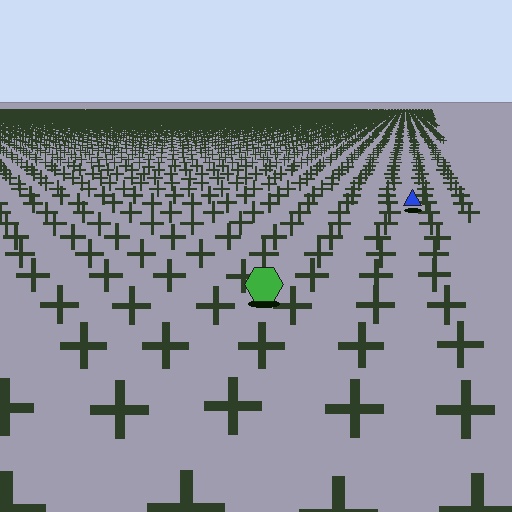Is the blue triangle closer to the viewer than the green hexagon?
No. The green hexagon is closer — you can tell from the texture gradient: the ground texture is coarser near it.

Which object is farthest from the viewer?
The blue triangle is farthest from the viewer. It appears smaller and the ground texture around it is denser.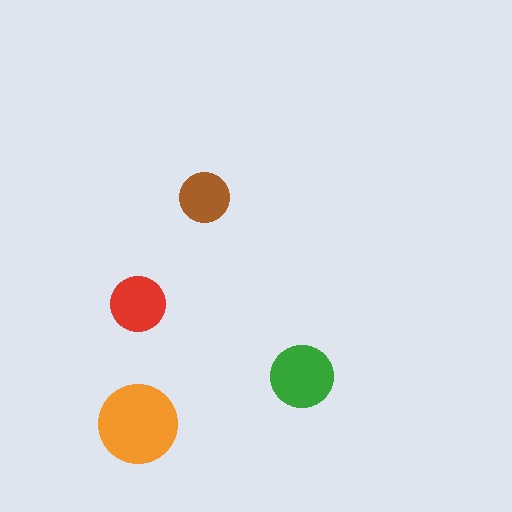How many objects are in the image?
There are 4 objects in the image.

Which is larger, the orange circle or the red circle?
The orange one.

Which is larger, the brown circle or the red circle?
The red one.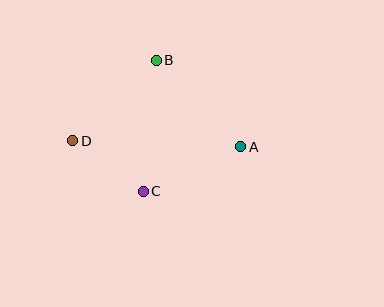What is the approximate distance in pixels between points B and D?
The distance between B and D is approximately 116 pixels.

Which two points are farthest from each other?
Points A and D are farthest from each other.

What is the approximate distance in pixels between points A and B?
The distance between A and B is approximately 121 pixels.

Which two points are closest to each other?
Points C and D are closest to each other.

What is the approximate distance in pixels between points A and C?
The distance between A and C is approximately 107 pixels.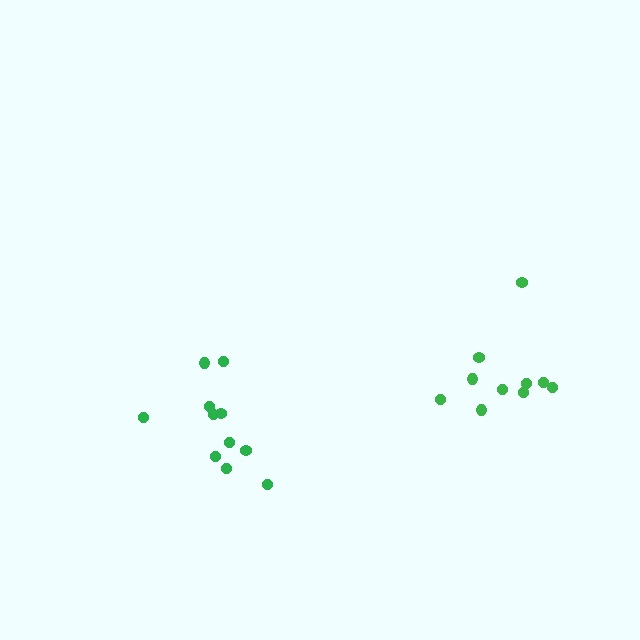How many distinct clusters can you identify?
There are 2 distinct clusters.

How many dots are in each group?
Group 1: 10 dots, Group 2: 11 dots (21 total).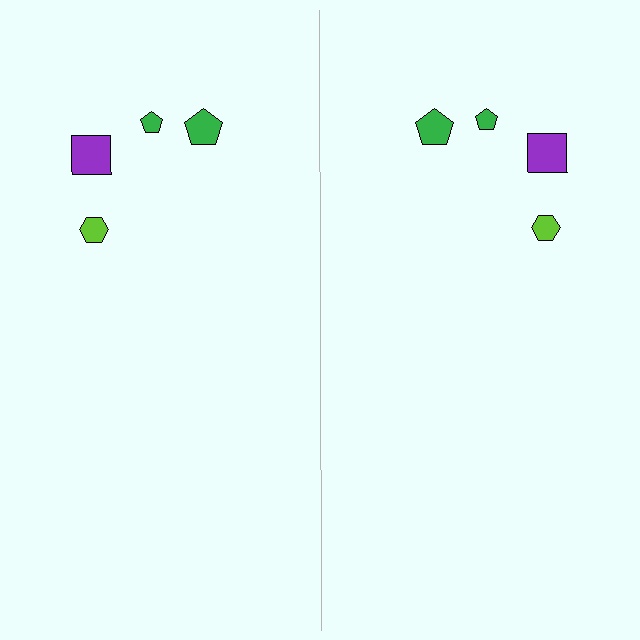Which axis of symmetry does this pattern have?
The pattern has a vertical axis of symmetry running through the center of the image.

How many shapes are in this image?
There are 8 shapes in this image.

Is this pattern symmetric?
Yes, this pattern has bilateral (reflection) symmetry.